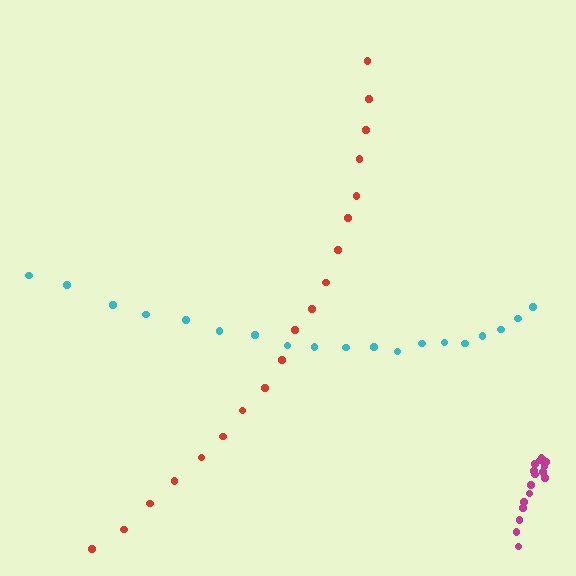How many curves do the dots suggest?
There are 3 distinct paths.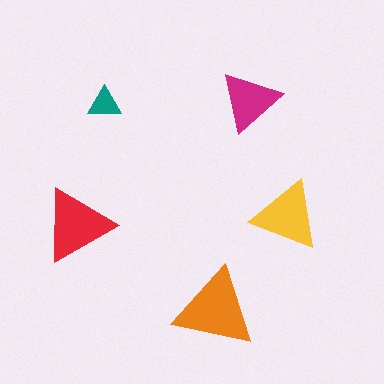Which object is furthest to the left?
The red triangle is leftmost.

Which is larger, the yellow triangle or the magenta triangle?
The yellow one.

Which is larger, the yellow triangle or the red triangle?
The red one.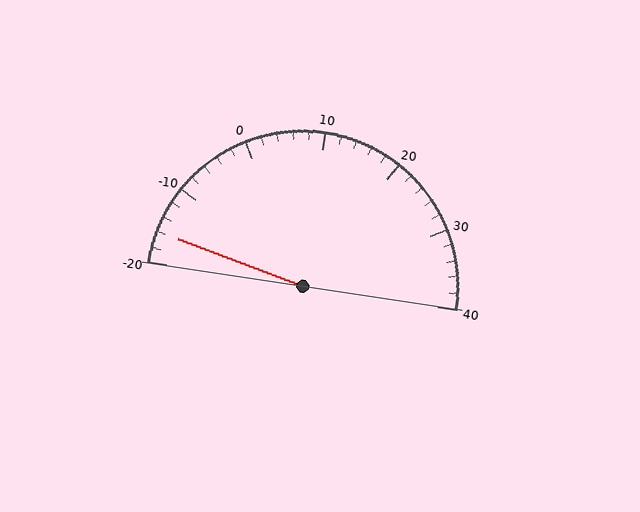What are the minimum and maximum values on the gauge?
The gauge ranges from -20 to 40.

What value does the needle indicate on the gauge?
The needle indicates approximately -16.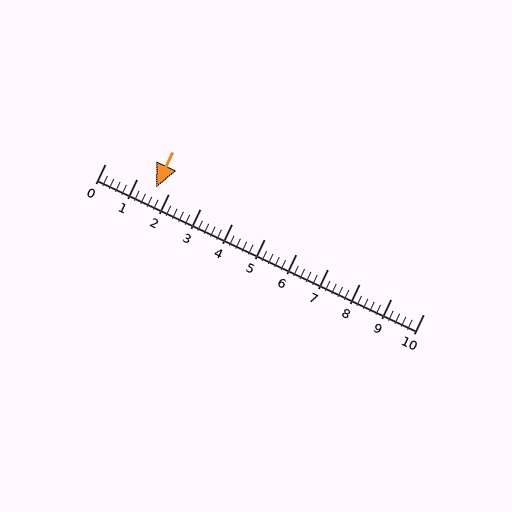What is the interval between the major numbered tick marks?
The major tick marks are spaced 1 units apart.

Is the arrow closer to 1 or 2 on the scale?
The arrow is closer to 2.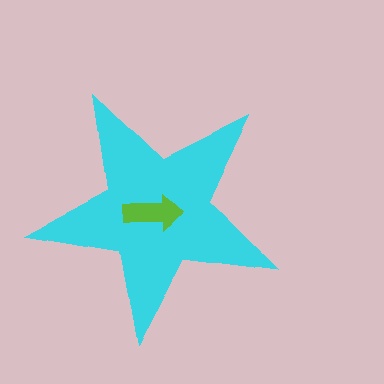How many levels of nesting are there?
2.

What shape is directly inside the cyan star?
The lime arrow.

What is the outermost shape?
The cyan star.